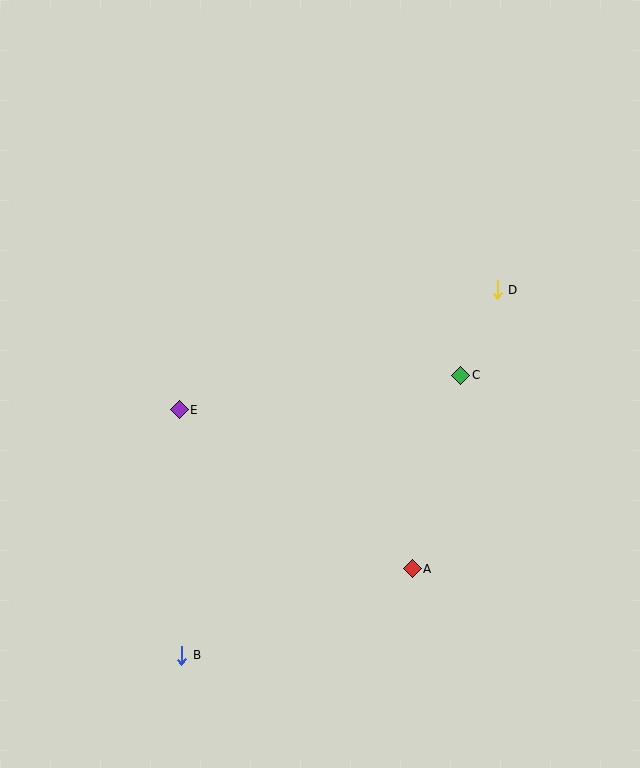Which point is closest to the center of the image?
Point C at (461, 375) is closest to the center.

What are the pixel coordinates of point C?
Point C is at (461, 375).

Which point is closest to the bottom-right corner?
Point A is closest to the bottom-right corner.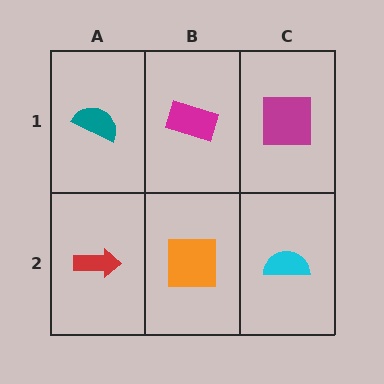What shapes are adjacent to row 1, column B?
An orange square (row 2, column B), a teal semicircle (row 1, column A), a magenta square (row 1, column C).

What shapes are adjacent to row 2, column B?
A magenta rectangle (row 1, column B), a red arrow (row 2, column A), a cyan semicircle (row 2, column C).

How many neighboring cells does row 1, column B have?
3.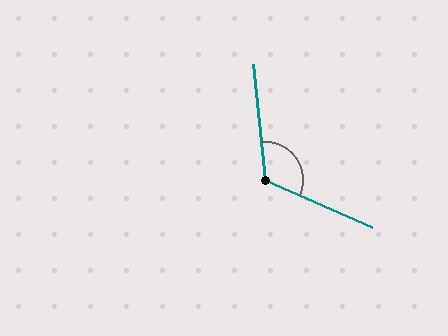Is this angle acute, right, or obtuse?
It is obtuse.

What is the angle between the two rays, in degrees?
Approximately 119 degrees.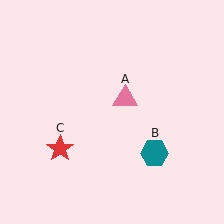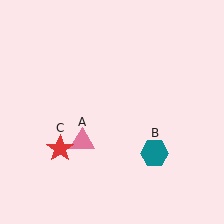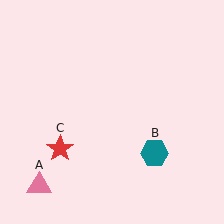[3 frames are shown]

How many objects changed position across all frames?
1 object changed position: pink triangle (object A).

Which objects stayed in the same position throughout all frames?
Teal hexagon (object B) and red star (object C) remained stationary.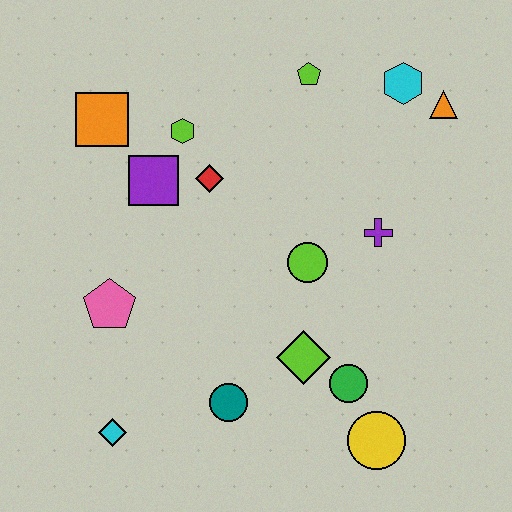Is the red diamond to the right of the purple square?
Yes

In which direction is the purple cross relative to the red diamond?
The purple cross is to the right of the red diamond.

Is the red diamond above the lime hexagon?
No